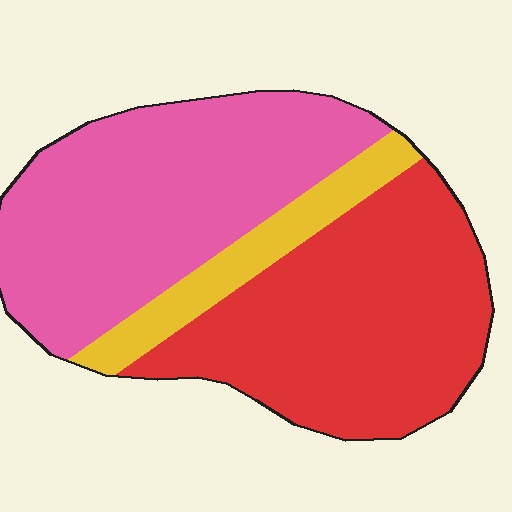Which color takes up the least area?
Yellow, at roughly 10%.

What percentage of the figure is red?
Red covers around 45% of the figure.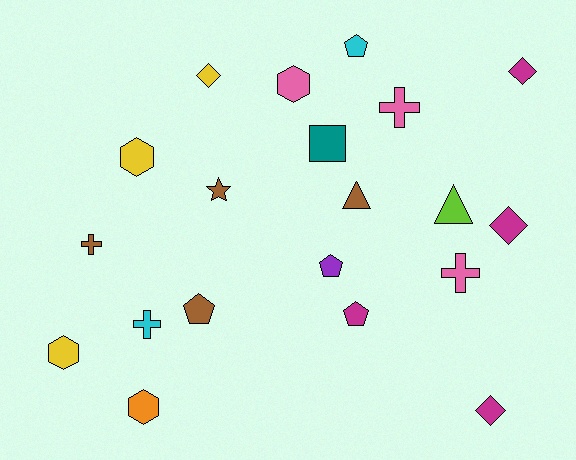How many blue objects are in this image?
There are no blue objects.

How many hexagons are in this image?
There are 4 hexagons.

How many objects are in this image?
There are 20 objects.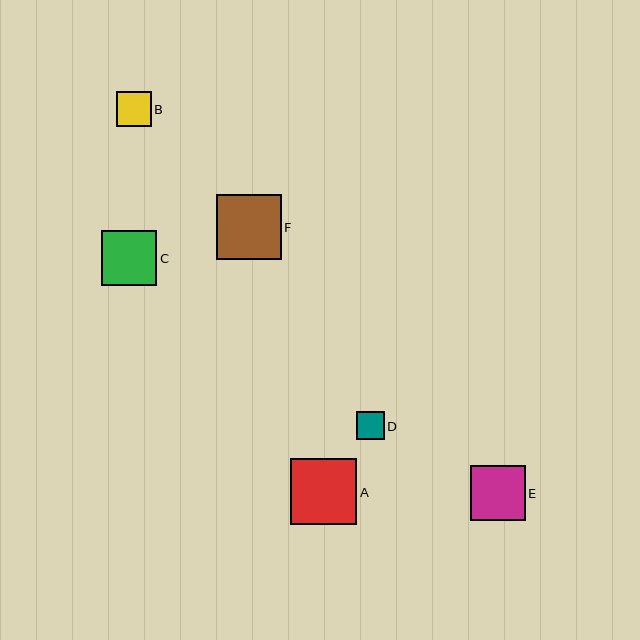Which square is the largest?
Square A is the largest with a size of approximately 66 pixels.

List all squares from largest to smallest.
From largest to smallest: A, F, C, E, B, D.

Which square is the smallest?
Square D is the smallest with a size of approximately 28 pixels.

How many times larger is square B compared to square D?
Square B is approximately 1.3 times the size of square D.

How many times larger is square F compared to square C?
Square F is approximately 1.2 times the size of square C.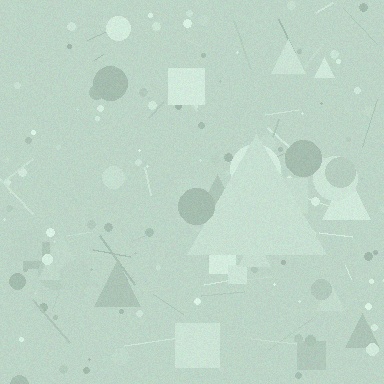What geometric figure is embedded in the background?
A triangle is embedded in the background.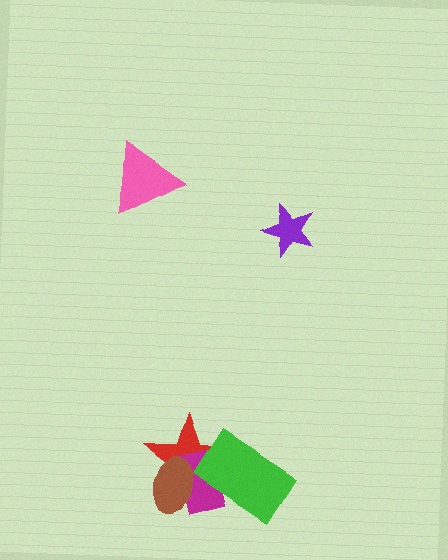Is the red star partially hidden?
Yes, it is partially covered by another shape.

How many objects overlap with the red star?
3 objects overlap with the red star.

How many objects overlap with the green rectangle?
2 objects overlap with the green rectangle.